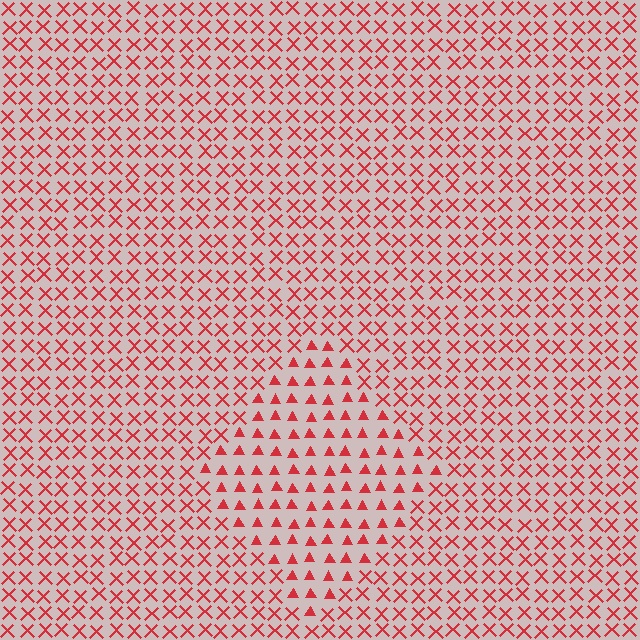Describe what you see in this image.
The image is filled with small red elements arranged in a uniform grid. A diamond-shaped region contains triangles, while the surrounding area contains X marks. The boundary is defined purely by the change in element shape.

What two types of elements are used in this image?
The image uses triangles inside the diamond region and X marks outside it.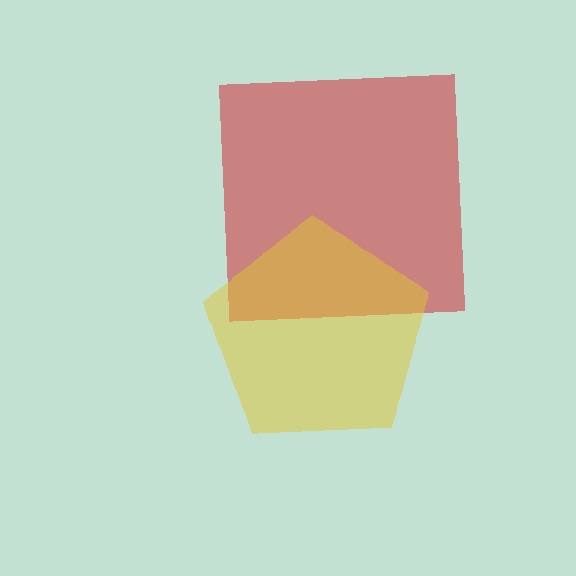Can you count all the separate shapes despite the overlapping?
Yes, there are 2 separate shapes.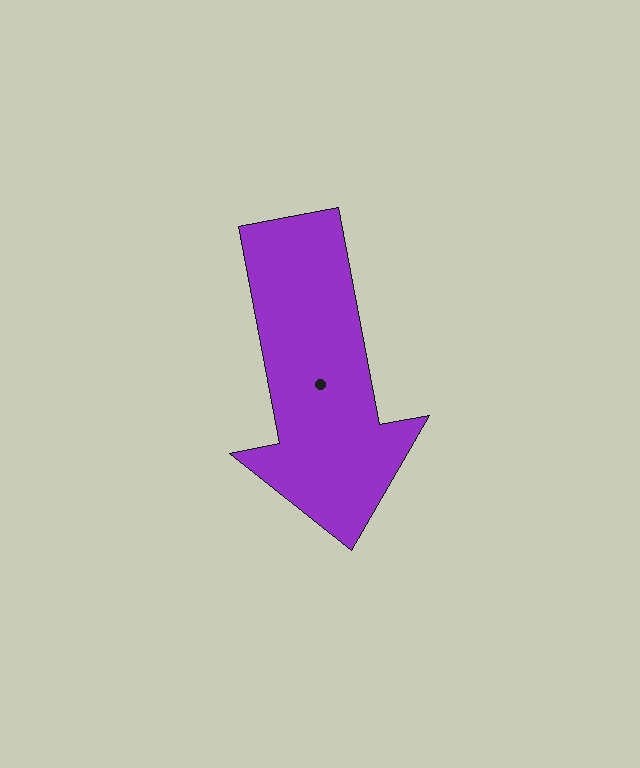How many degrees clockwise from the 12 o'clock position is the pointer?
Approximately 169 degrees.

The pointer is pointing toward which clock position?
Roughly 6 o'clock.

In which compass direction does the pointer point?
South.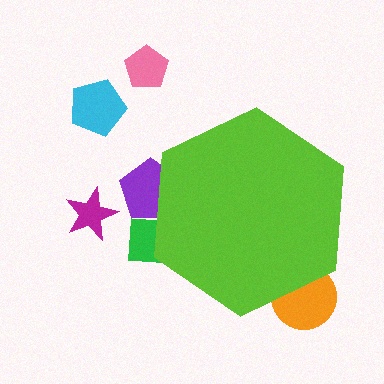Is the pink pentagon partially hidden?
No, the pink pentagon is fully visible.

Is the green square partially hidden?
Yes, the green square is partially hidden behind the lime hexagon.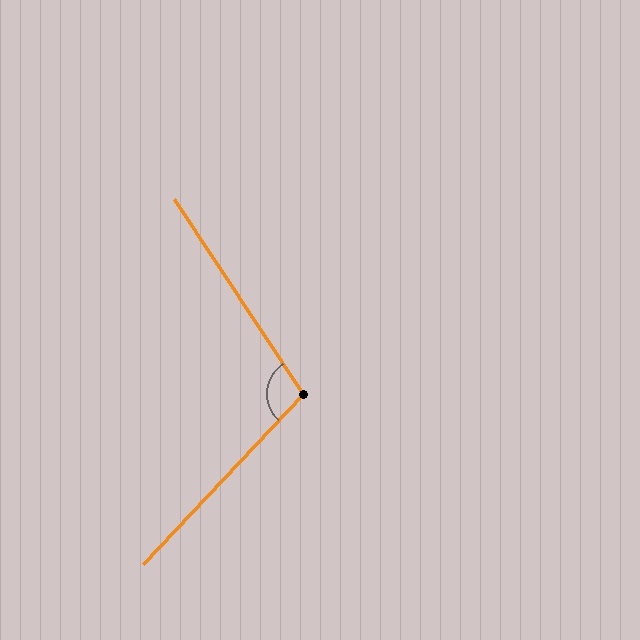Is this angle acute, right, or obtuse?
It is obtuse.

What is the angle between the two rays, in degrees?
Approximately 103 degrees.